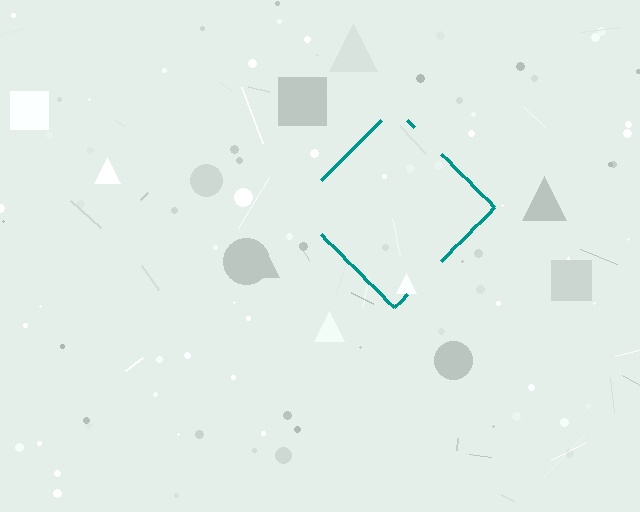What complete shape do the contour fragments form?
The contour fragments form a diamond.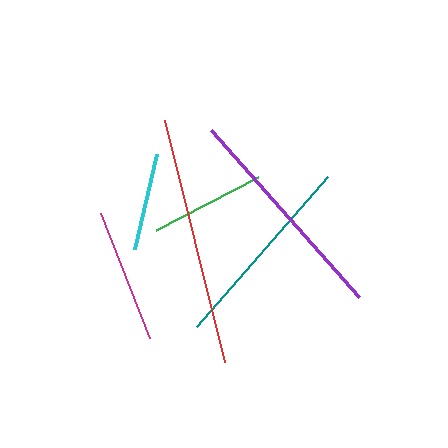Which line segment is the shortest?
The cyan line is the shortest at approximately 98 pixels.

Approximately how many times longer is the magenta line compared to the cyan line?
The magenta line is approximately 1.4 times the length of the cyan line.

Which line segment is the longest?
The red line is the longest at approximately 250 pixels.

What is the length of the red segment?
The red segment is approximately 250 pixels long.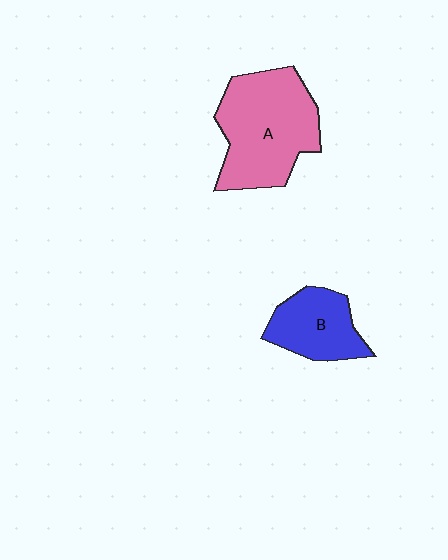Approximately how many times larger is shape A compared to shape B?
Approximately 1.8 times.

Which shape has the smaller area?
Shape B (blue).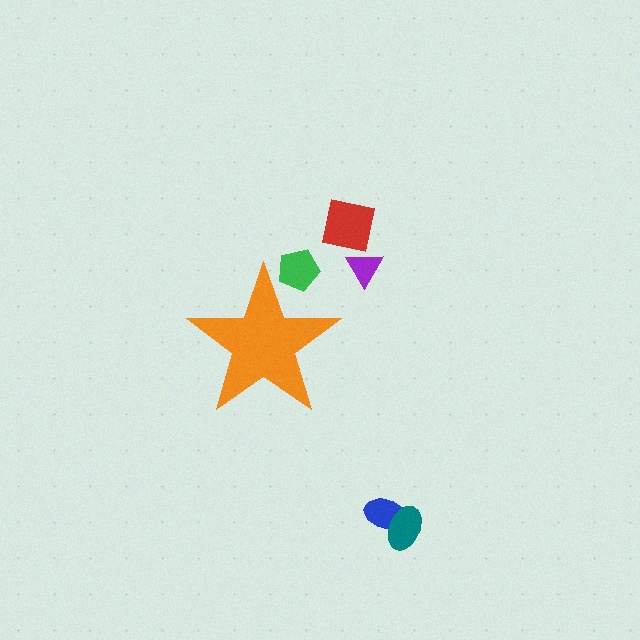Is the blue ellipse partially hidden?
No, the blue ellipse is fully visible.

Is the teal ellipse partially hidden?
No, the teal ellipse is fully visible.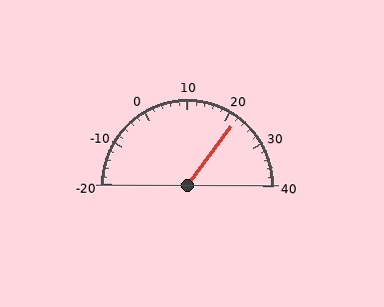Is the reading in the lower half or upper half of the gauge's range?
The reading is in the upper half of the range (-20 to 40).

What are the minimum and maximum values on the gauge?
The gauge ranges from -20 to 40.